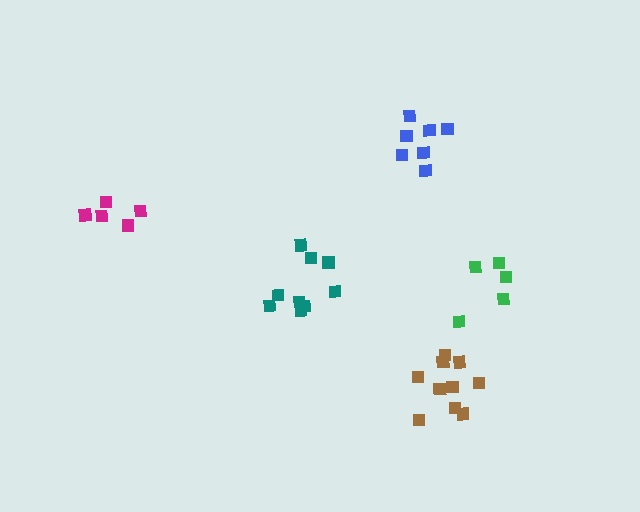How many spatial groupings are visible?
There are 5 spatial groupings.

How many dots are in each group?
Group 1: 7 dots, Group 2: 5 dots, Group 3: 10 dots, Group 4: 9 dots, Group 5: 5 dots (36 total).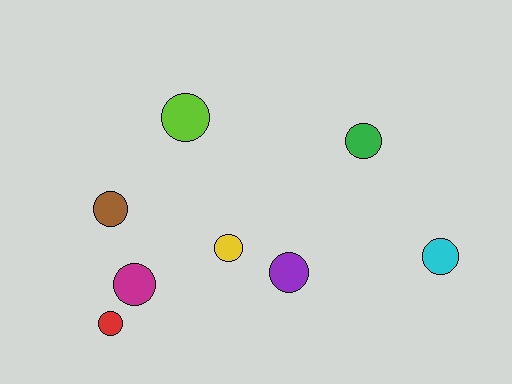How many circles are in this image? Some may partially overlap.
There are 8 circles.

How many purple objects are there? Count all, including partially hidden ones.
There is 1 purple object.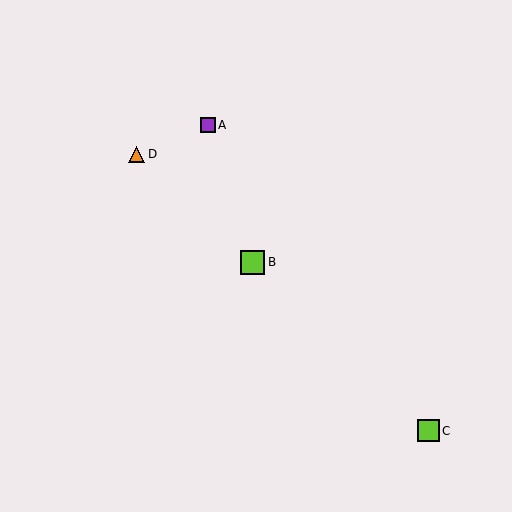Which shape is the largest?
The lime square (labeled B) is the largest.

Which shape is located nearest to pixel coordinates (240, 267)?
The lime square (labeled B) at (253, 262) is nearest to that location.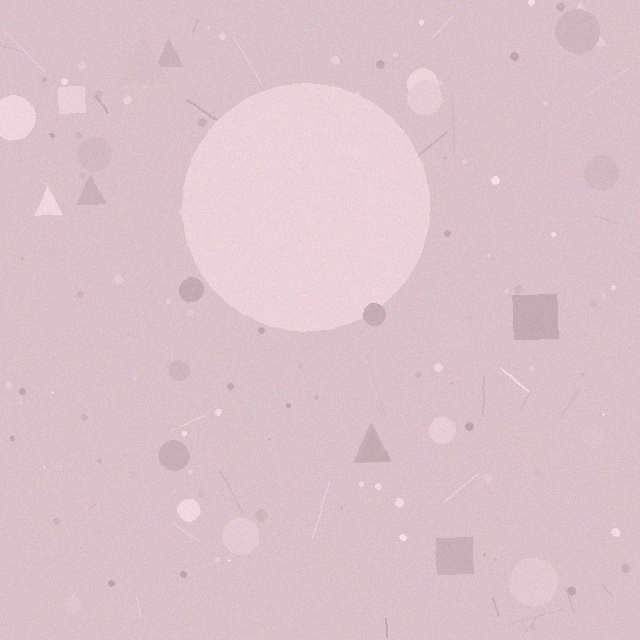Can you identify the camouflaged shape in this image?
The camouflaged shape is a circle.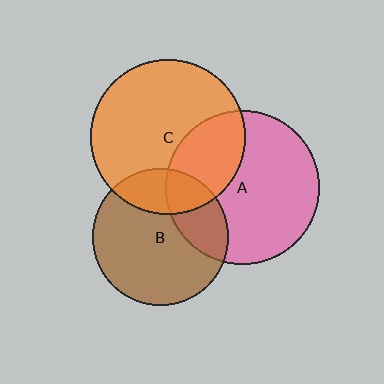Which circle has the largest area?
Circle C (orange).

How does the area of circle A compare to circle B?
Approximately 1.3 times.